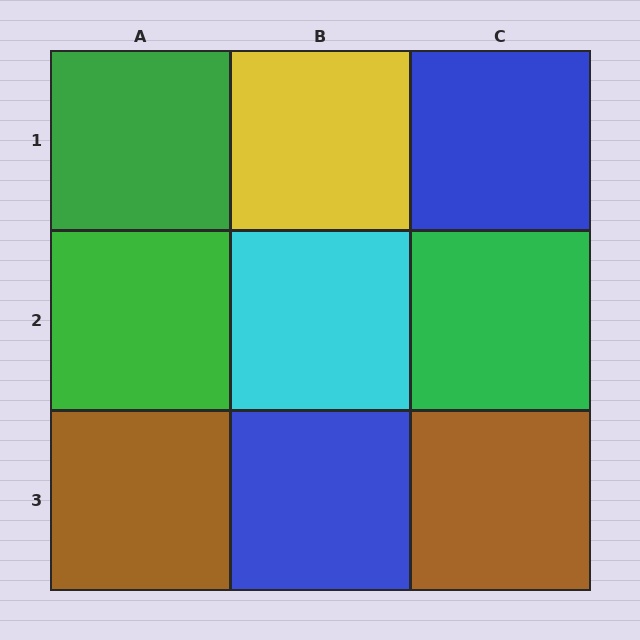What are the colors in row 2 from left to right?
Green, cyan, green.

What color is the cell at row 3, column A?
Brown.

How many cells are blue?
2 cells are blue.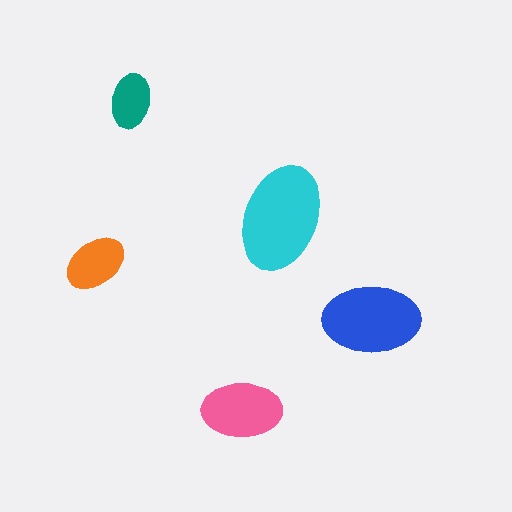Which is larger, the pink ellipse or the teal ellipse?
The pink one.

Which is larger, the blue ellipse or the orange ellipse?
The blue one.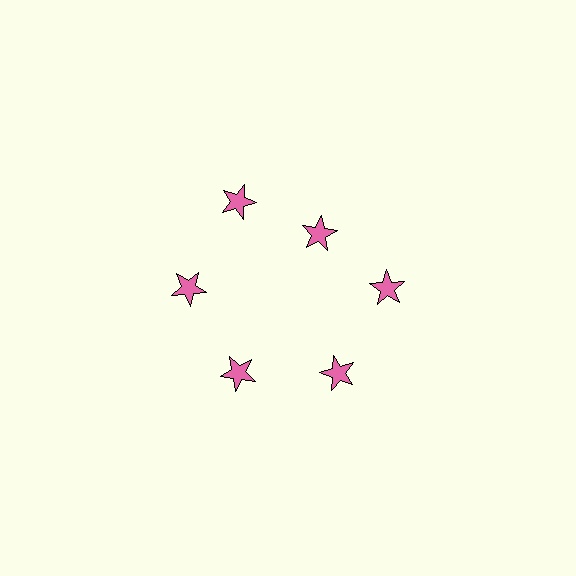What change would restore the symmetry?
The symmetry would be restored by moving it outward, back onto the ring so that all 6 stars sit at equal angles and equal distance from the center.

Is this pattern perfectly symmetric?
No. The 6 pink stars are arranged in a ring, but one element near the 1 o'clock position is pulled inward toward the center, breaking the 6-fold rotational symmetry.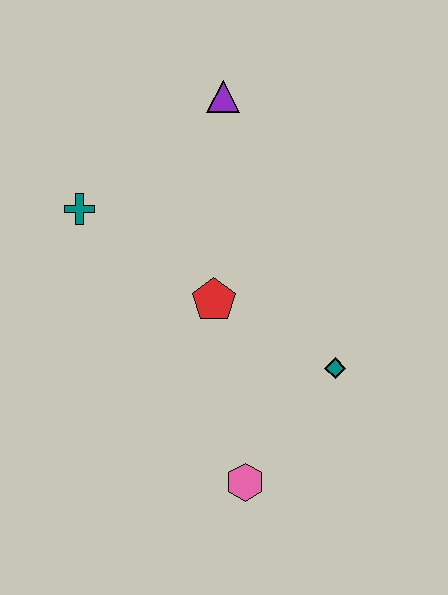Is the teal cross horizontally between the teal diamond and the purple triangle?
No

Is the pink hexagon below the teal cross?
Yes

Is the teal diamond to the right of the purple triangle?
Yes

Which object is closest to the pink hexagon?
The teal diamond is closest to the pink hexagon.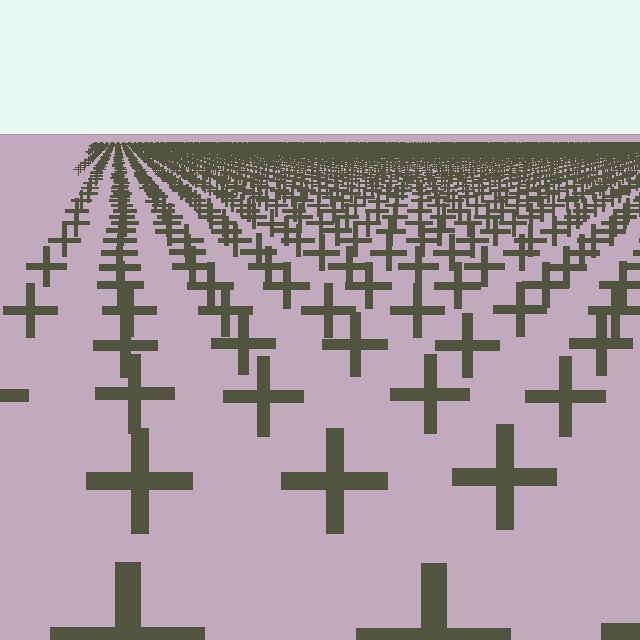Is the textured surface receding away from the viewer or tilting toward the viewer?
The surface is receding away from the viewer. Texture elements get smaller and denser toward the top.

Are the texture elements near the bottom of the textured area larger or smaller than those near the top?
Larger. Near the bottom, elements are closer to the viewer and appear at a bigger on-screen size.